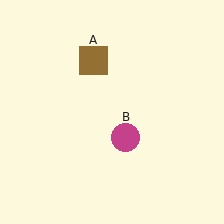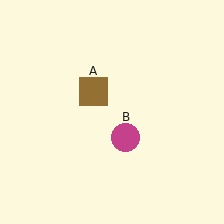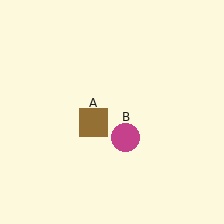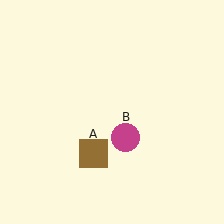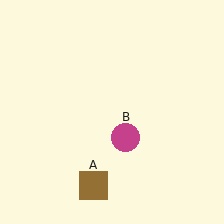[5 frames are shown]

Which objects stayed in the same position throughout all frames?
Magenta circle (object B) remained stationary.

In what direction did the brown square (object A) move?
The brown square (object A) moved down.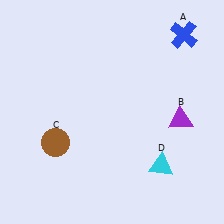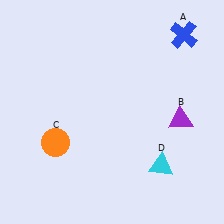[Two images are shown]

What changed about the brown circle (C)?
In Image 1, C is brown. In Image 2, it changed to orange.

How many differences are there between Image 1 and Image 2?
There is 1 difference between the two images.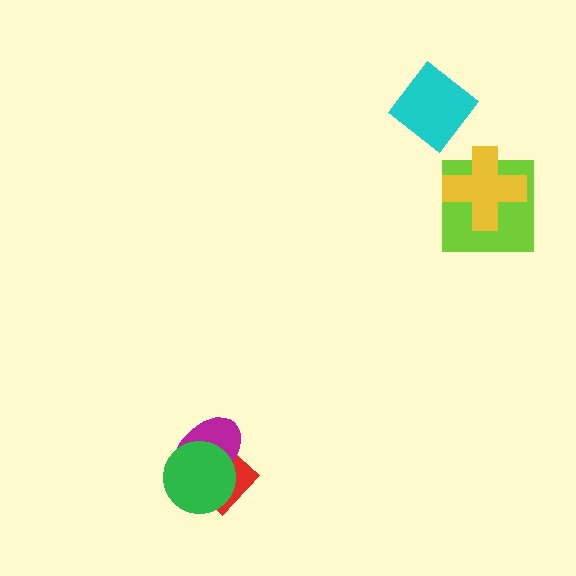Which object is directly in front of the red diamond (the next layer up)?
The magenta ellipse is directly in front of the red diamond.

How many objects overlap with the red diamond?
2 objects overlap with the red diamond.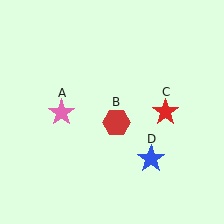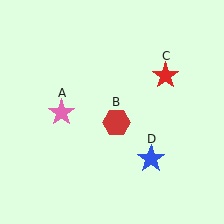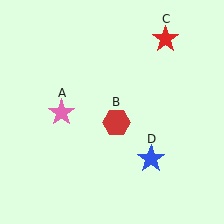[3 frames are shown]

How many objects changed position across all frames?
1 object changed position: red star (object C).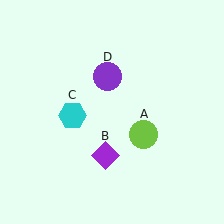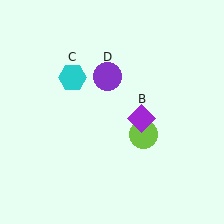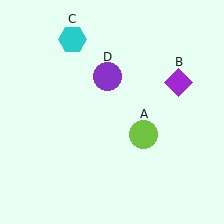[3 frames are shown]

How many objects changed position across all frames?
2 objects changed position: purple diamond (object B), cyan hexagon (object C).